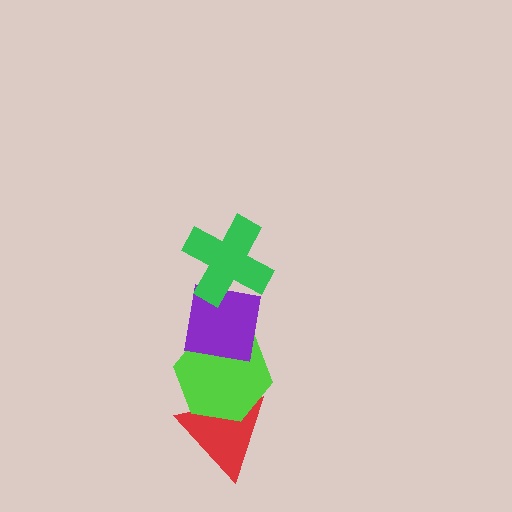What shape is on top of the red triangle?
The lime hexagon is on top of the red triangle.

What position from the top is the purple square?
The purple square is 2nd from the top.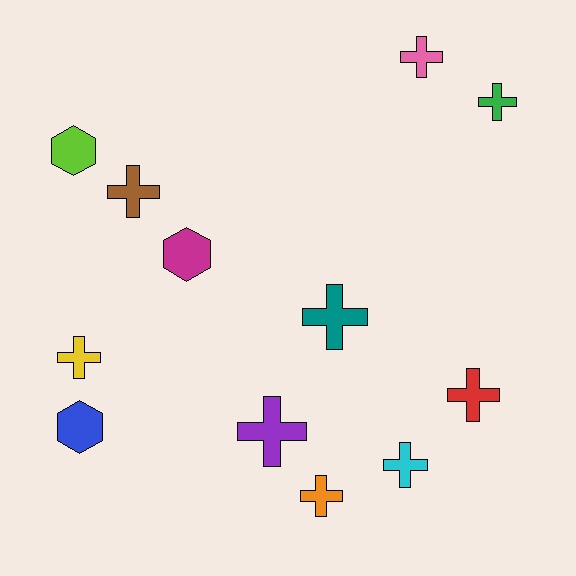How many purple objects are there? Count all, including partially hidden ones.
There is 1 purple object.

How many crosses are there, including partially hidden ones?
There are 9 crosses.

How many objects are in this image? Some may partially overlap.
There are 12 objects.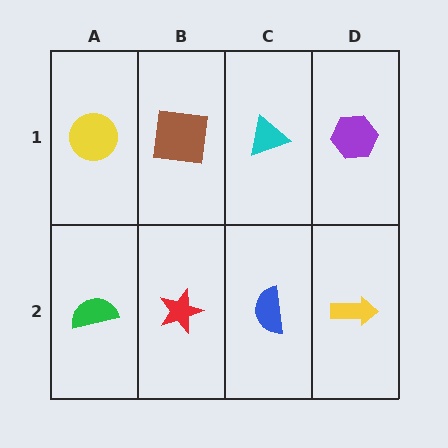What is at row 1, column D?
A purple hexagon.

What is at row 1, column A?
A yellow circle.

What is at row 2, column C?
A blue semicircle.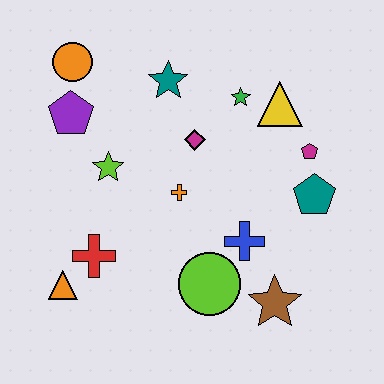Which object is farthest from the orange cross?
The orange circle is farthest from the orange cross.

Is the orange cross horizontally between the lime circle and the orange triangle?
Yes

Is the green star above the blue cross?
Yes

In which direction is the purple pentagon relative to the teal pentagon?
The purple pentagon is to the left of the teal pentagon.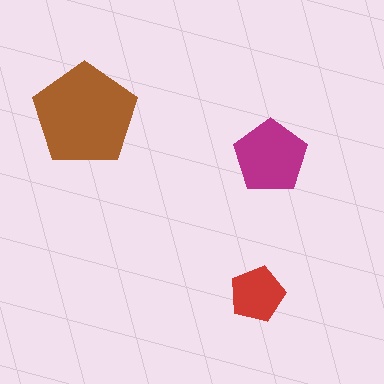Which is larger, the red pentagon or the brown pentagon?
The brown one.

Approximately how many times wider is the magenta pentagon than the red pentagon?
About 1.5 times wider.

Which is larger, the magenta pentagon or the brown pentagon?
The brown one.